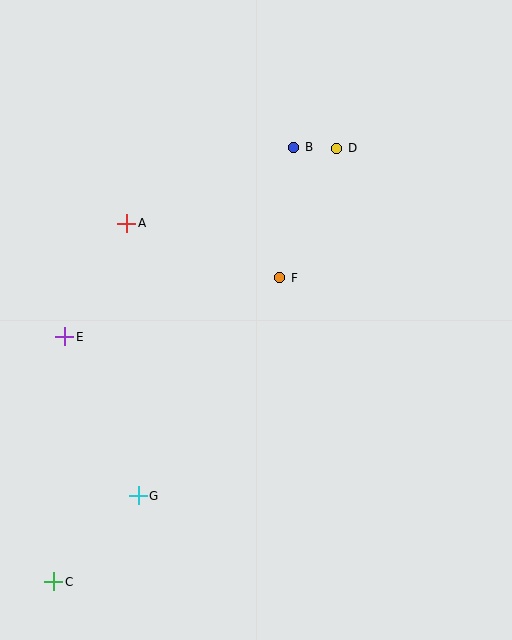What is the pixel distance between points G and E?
The distance between G and E is 175 pixels.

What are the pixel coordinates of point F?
Point F is at (280, 278).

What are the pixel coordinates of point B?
Point B is at (294, 147).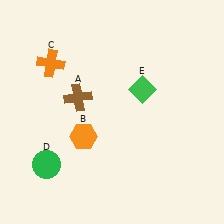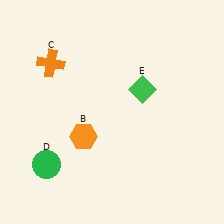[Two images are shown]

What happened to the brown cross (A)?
The brown cross (A) was removed in Image 2. It was in the top-left area of Image 1.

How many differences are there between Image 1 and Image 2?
There is 1 difference between the two images.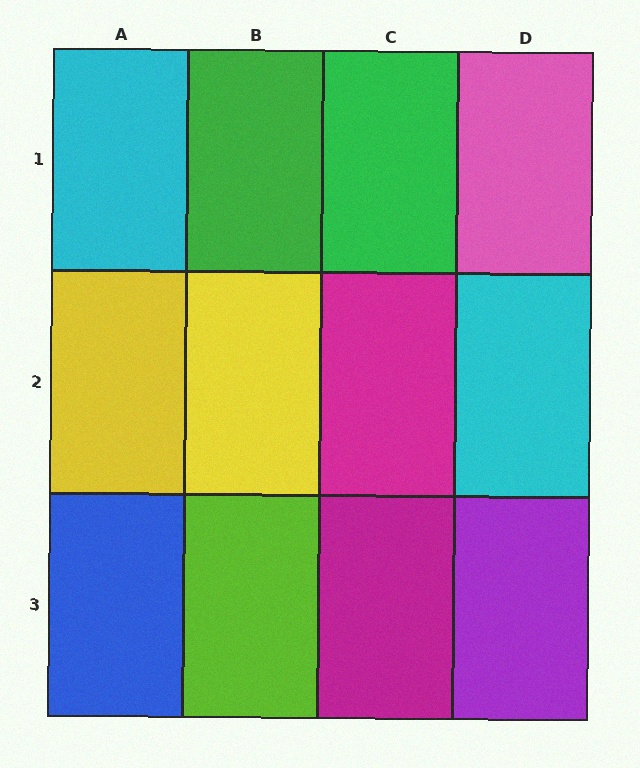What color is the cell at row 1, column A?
Cyan.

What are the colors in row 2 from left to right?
Yellow, yellow, magenta, cyan.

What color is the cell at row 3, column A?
Blue.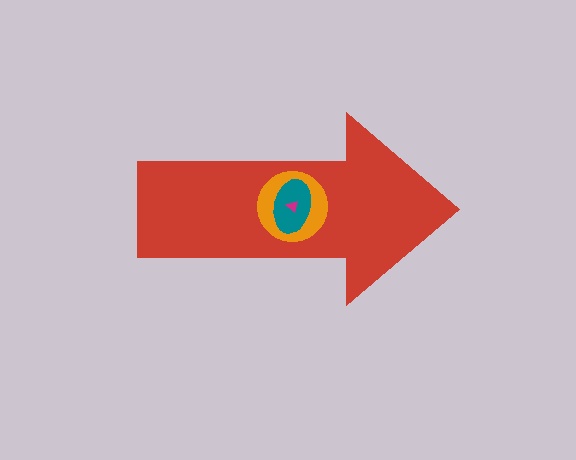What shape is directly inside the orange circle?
The teal ellipse.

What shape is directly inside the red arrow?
The orange circle.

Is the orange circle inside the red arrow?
Yes.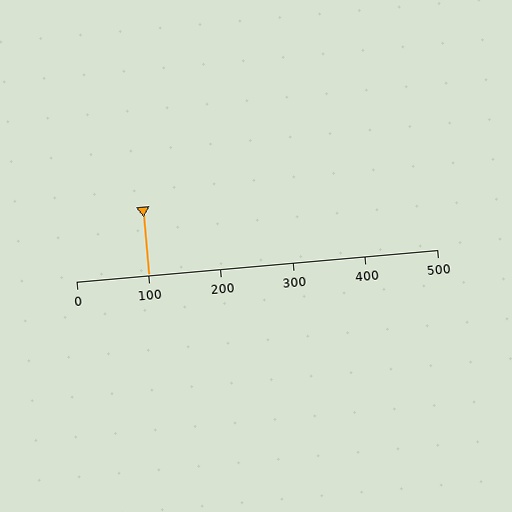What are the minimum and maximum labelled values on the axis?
The axis runs from 0 to 500.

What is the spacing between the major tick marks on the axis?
The major ticks are spaced 100 apart.